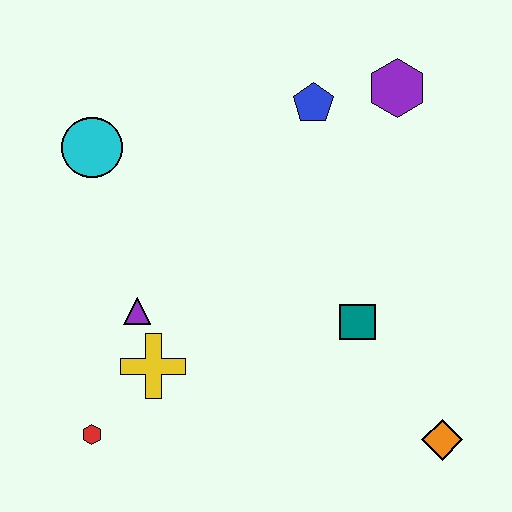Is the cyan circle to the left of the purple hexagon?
Yes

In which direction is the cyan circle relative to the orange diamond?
The cyan circle is to the left of the orange diamond.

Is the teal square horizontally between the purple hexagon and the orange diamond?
No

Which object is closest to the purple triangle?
The yellow cross is closest to the purple triangle.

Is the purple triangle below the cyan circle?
Yes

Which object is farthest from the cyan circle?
The orange diamond is farthest from the cyan circle.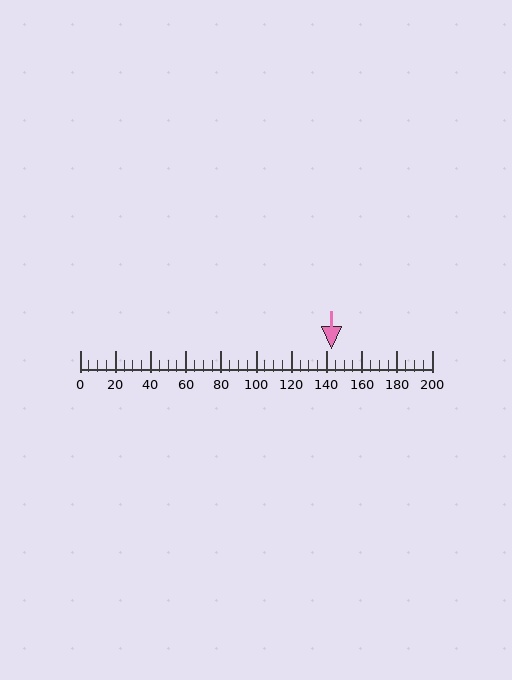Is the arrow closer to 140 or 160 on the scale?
The arrow is closer to 140.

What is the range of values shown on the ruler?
The ruler shows values from 0 to 200.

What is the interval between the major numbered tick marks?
The major tick marks are spaced 20 units apart.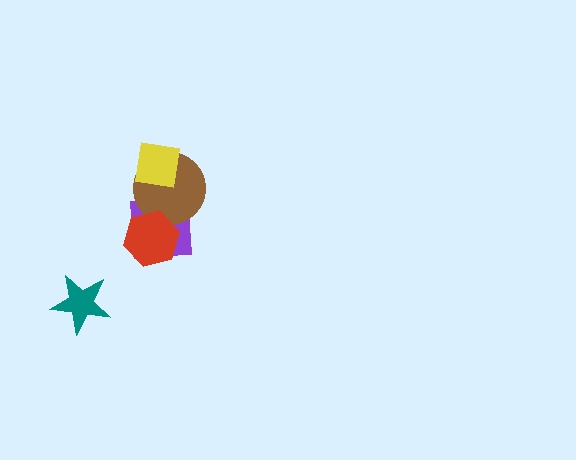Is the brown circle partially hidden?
Yes, it is partially covered by another shape.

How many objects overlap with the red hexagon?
2 objects overlap with the red hexagon.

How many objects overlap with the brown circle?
3 objects overlap with the brown circle.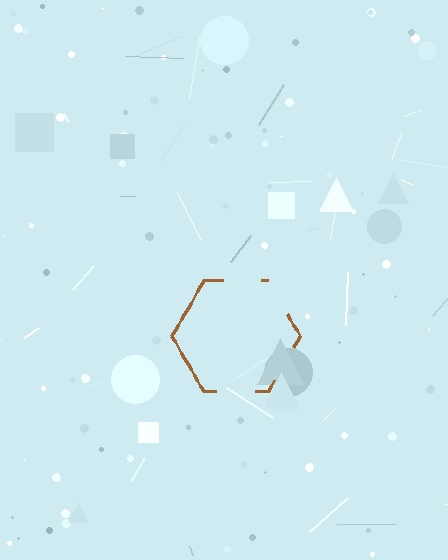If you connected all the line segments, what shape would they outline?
They would outline a hexagon.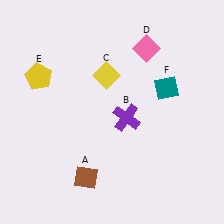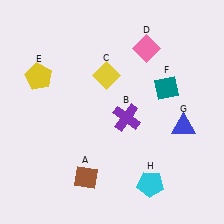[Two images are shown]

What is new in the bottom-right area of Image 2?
A blue triangle (G) was added in the bottom-right area of Image 2.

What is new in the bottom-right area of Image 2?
A cyan pentagon (H) was added in the bottom-right area of Image 2.